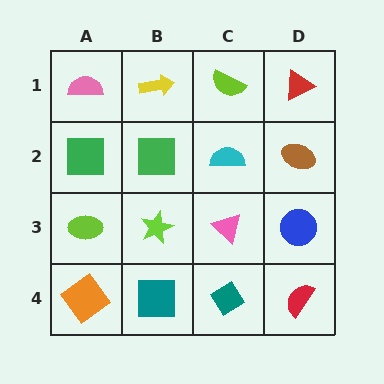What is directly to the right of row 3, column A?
A lime star.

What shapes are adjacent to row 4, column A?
A lime ellipse (row 3, column A), a teal square (row 4, column B).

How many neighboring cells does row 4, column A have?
2.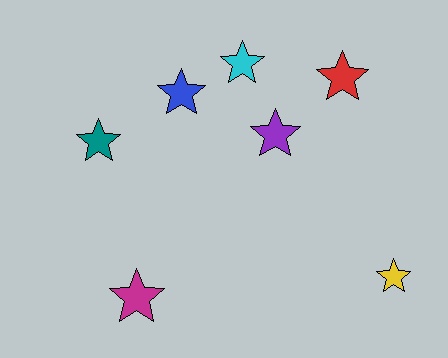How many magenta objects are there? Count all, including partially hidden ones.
There is 1 magenta object.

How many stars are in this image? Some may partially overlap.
There are 7 stars.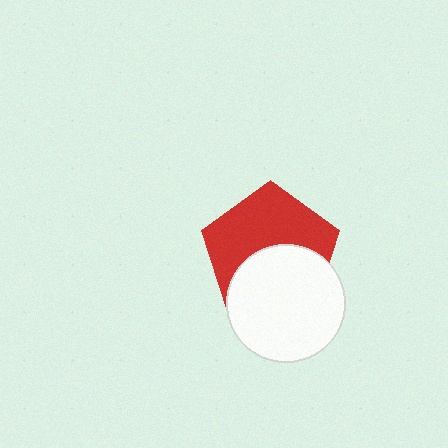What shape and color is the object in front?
The object in front is a white circle.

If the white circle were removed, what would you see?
You would see the complete red pentagon.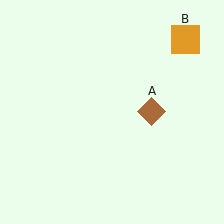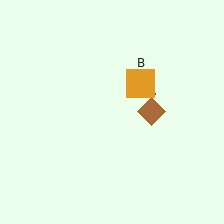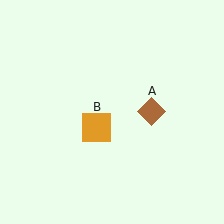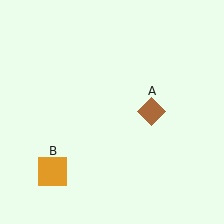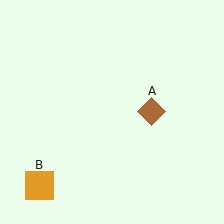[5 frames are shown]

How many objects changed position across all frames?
1 object changed position: orange square (object B).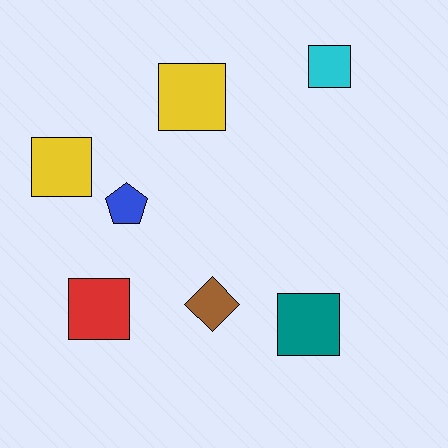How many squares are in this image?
There are 5 squares.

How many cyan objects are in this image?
There is 1 cyan object.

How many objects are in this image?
There are 7 objects.